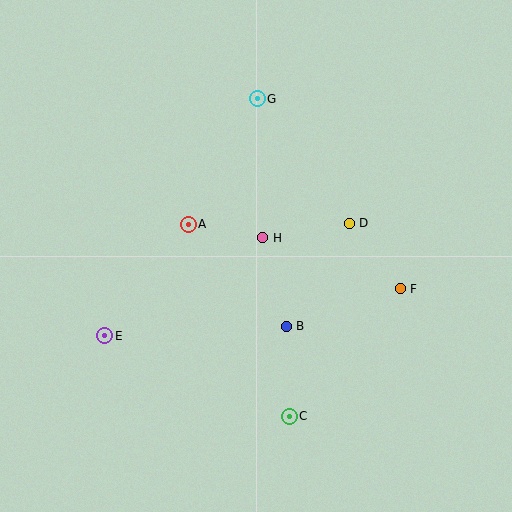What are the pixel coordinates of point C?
Point C is at (289, 416).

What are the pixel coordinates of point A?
Point A is at (188, 224).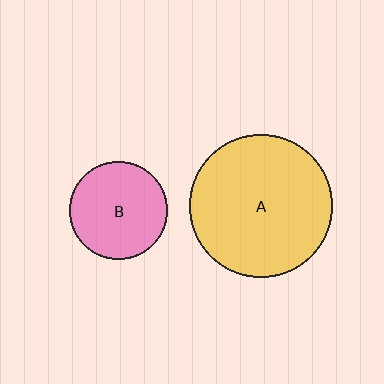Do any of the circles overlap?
No, none of the circles overlap.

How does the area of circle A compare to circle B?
Approximately 2.1 times.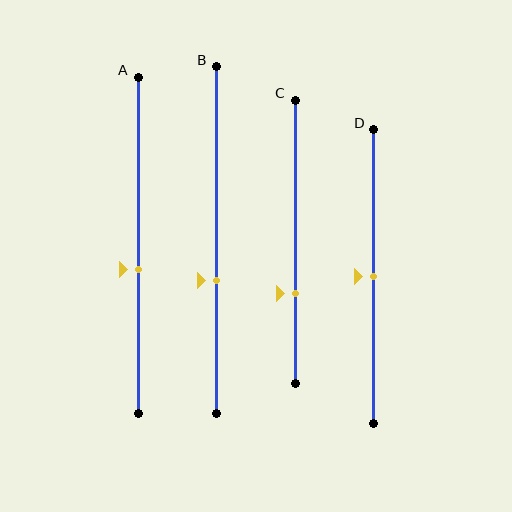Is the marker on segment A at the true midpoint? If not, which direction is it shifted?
No, the marker on segment A is shifted downward by about 7% of the segment length.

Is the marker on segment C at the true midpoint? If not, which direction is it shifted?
No, the marker on segment C is shifted downward by about 18% of the segment length.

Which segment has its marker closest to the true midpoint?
Segment D has its marker closest to the true midpoint.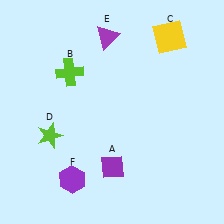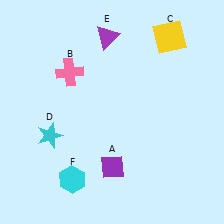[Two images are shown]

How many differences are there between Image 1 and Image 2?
There are 3 differences between the two images.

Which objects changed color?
B changed from lime to pink. D changed from lime to cyan. F changed from purple to cyan.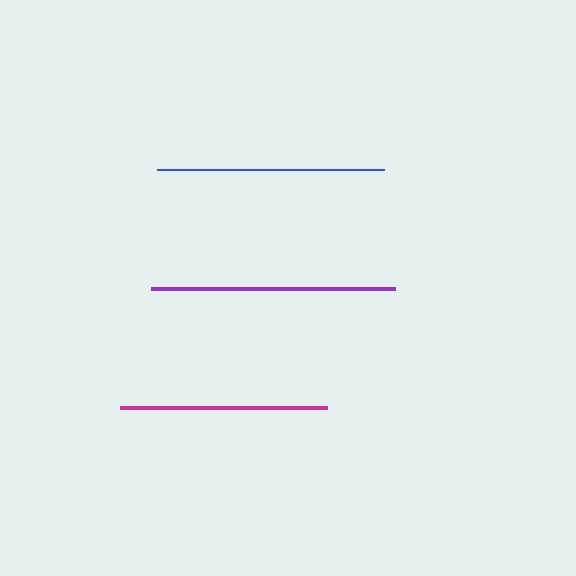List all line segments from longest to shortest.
From longest to shortest: purple, blue, magenta.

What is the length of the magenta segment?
The magenta segment is approximately 207 pixels long.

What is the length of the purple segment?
The purple segment is approximately 245 pixels long.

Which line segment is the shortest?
The magenta line is the shortest at approximately 207 pixels.